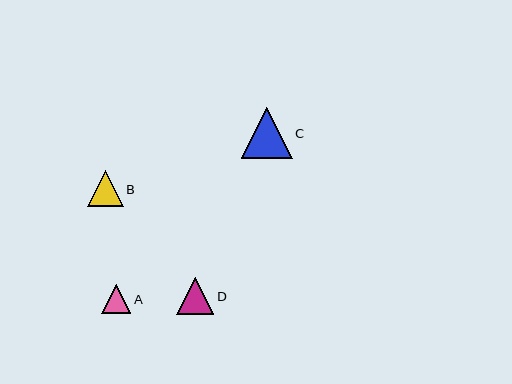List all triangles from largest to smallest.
From largest to smallest: C, D, B, A.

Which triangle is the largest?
Triangle C is the largest with a size of approximately 51 pixels.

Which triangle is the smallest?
Triangle A is the smallest with a size of approximately 29 pixels.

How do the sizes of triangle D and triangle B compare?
Triangle D and triangle B are approximately the same size.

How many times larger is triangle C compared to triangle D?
Triangle C is approximately 1.4 times the size of triangle D.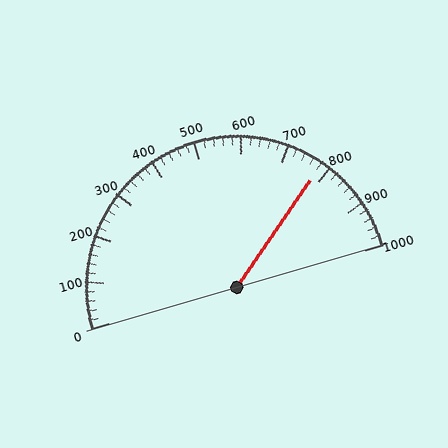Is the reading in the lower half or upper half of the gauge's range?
The reading is in the upper half of the range (0 to 1000).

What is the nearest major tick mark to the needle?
The nearest major tick mark is 800.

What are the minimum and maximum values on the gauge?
The gauge ranges from 0 to 1000.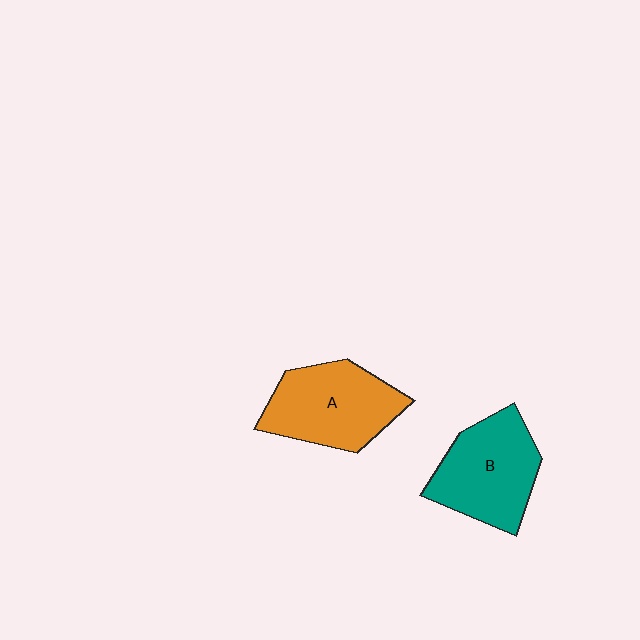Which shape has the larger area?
Shape A (orange).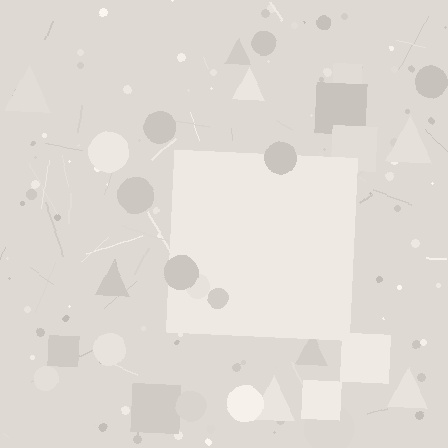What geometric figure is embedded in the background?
A square is embedded in the background.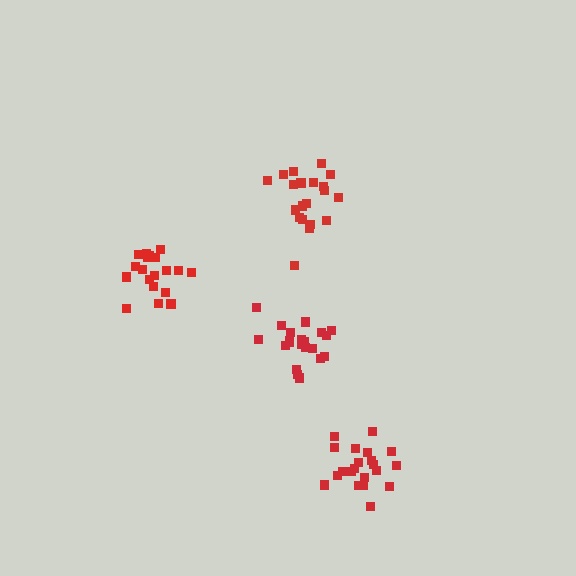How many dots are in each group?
Group 1: 21 dots, Group 2: 19 dots, Group 3: 21 dots, Group 4: 20 dots (81 total).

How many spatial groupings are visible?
There are 4 spatial groupings.